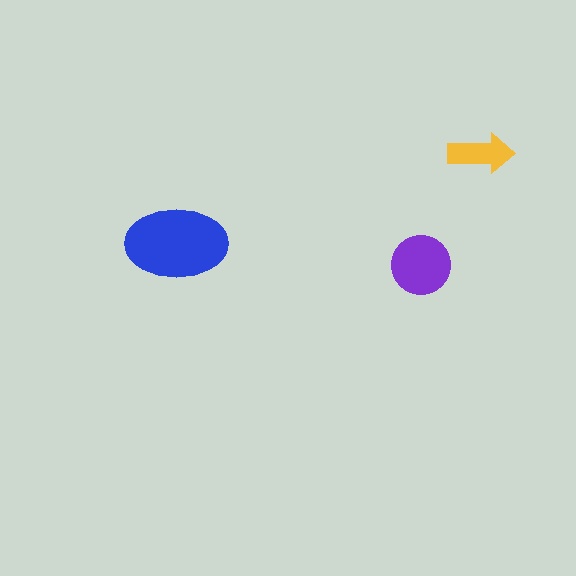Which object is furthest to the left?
The blue ellipse is leftmost.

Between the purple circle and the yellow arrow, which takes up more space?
The purple circle.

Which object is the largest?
The blue ellipse.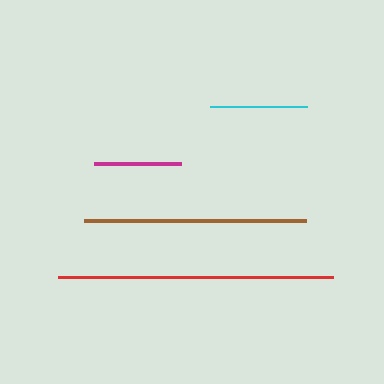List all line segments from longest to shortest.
From longest to shortest: red, brown, cyan, magenta.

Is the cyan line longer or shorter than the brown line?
The brown line is longer than the cyan line.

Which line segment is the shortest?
The magenta line is the shortest at approximately 87 pixels.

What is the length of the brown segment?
The brown segment is approximately 222 pixels long.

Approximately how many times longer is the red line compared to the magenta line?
The red line is approximately 3.2 times the length of the magenta line.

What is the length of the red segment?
The red segment is approximately 275 pixels long.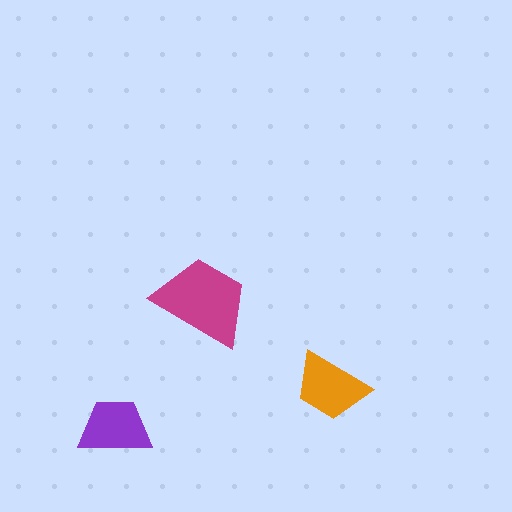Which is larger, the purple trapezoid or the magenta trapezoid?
The magenta one.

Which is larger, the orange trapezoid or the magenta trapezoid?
The magenta one.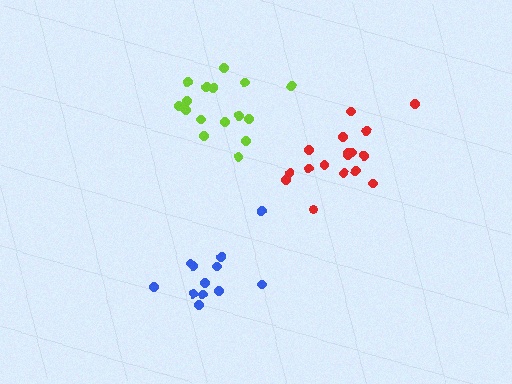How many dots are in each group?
Group 1: 16 dots, Group 2: 12 dots, Group 3: 17 dots (45 total).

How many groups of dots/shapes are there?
There are 3 groups.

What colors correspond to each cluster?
The clusters are colored: lime, blue, red.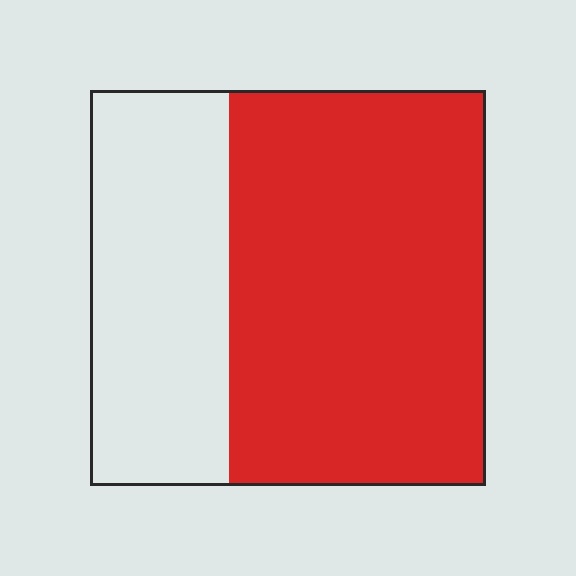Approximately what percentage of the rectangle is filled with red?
Approximately 65%.